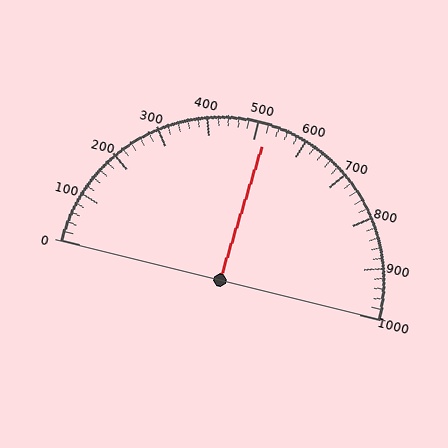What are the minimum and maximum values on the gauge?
The gauge ranges from 0 to 1000.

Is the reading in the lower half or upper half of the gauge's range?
The reading is in the upper half of the range (0 to 1000).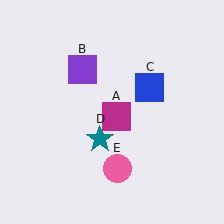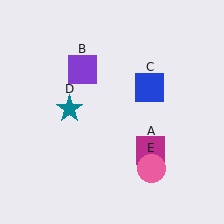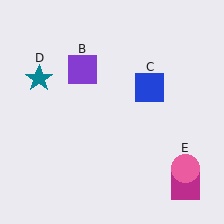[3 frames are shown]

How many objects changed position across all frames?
3 objects changed position: magenta square (object A), teal star (object D), pink circle (object E).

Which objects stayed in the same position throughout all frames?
Purple square (object B) and blue square (object C) remained stationary.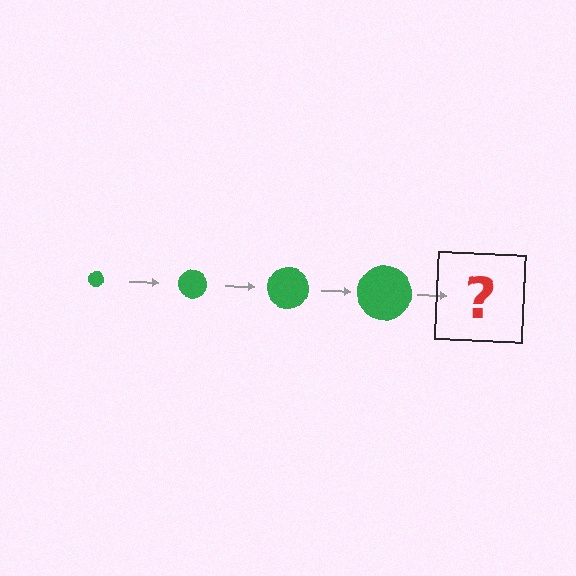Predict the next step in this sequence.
The next step is a green circle, larger than the previous one.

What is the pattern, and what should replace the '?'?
The pattern is that the circle gets progressively larger each step. The '?' should be a green circle, larger than the previous one.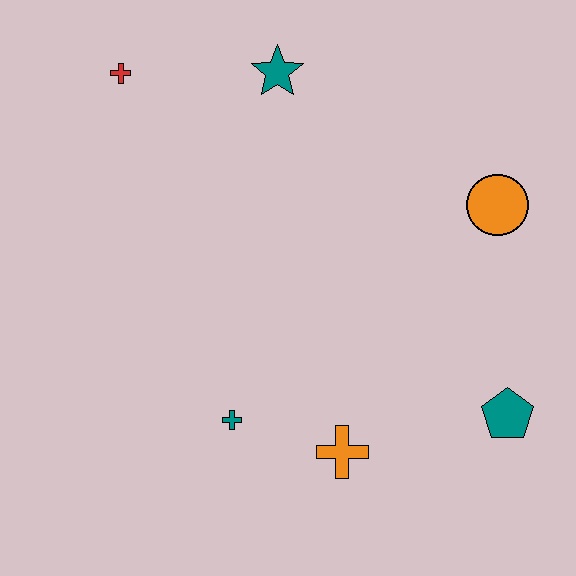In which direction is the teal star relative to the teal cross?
The teal star is above the teal cross.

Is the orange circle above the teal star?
No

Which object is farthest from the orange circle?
The red cross is farthest from the orange circle.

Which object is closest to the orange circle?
The teal pentagon is closest to the orange circle.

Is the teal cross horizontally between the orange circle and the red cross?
Yes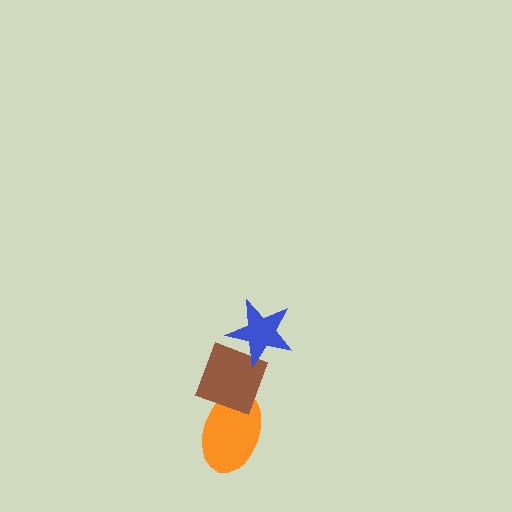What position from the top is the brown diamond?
The brown diamond is 2nd from the top.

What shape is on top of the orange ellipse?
The brown diamond is on top of the orange ellipse.